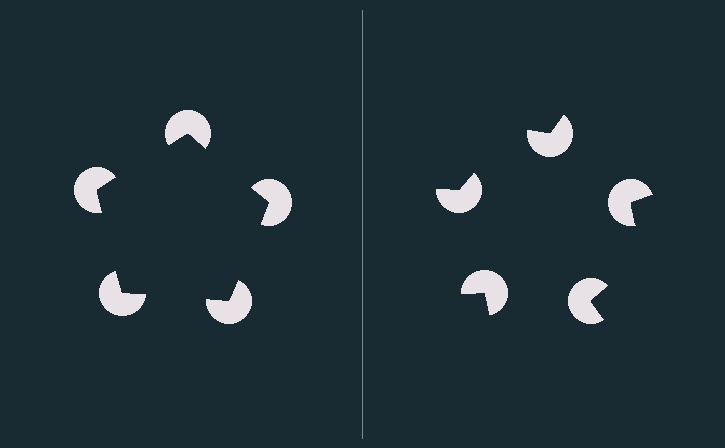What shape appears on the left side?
An illusory pentagon.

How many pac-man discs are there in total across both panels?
10 — 5 on each side.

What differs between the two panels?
The pac-man discs are positioned identically on both sides; only the wedge orientations differ. On the left they align to a pentagon; on the right they are misaligned.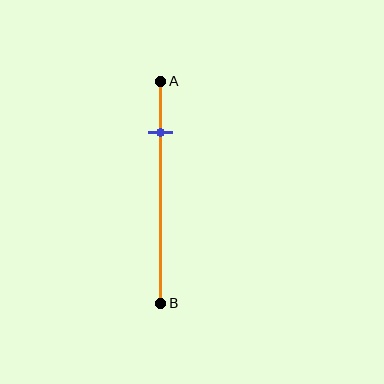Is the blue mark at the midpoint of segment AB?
No, the mark is at about 25% from A, not at the 50% midpoint.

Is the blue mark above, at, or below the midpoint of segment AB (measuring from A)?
The blue mark is above the midpoint of segment AB.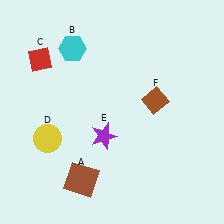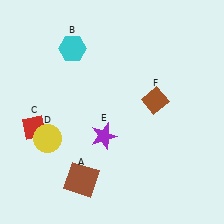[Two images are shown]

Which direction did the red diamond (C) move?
The red diamond (C) moved down.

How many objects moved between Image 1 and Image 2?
1 object moved between the two images.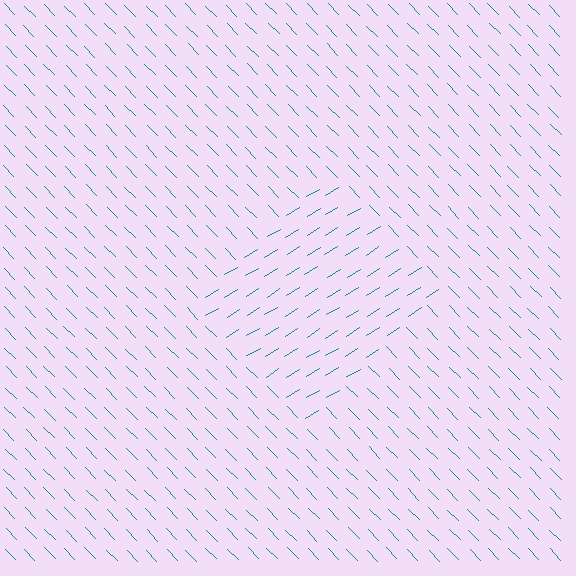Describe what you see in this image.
The image is filled with small teal line segments. A diamond region in the image has lines oriented differently from the surrounding lines, creating a visible texture boundary.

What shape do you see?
I see a diamond.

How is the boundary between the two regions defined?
The boundary is defined purely by a change in line orientation (approximately 77 degrees difference). All lines are the same color and thickness.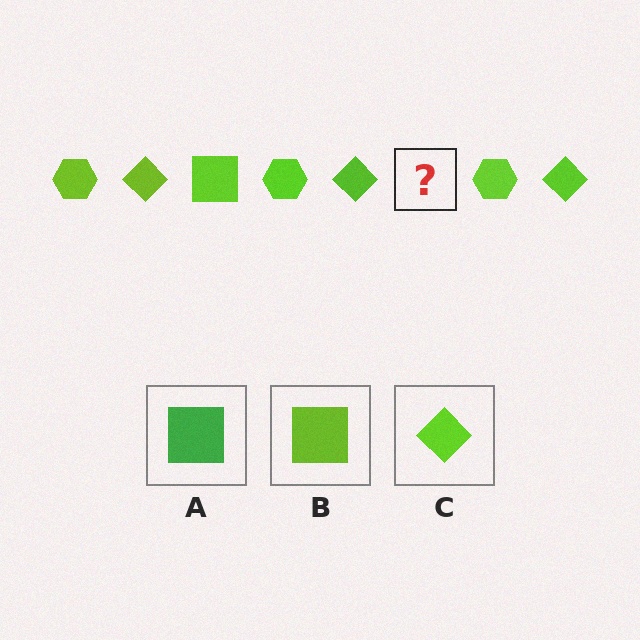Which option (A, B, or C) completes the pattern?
B.